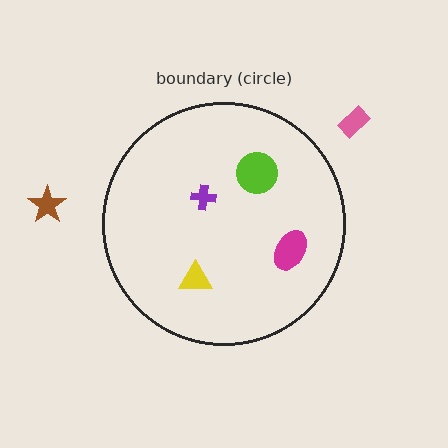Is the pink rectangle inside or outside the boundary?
Outside.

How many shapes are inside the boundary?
4 inside, 2 outside.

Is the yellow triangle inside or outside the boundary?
Inside.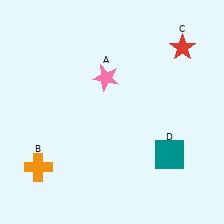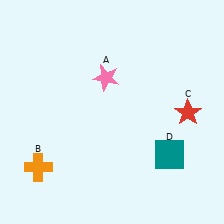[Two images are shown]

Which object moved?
The red star (C) moved down.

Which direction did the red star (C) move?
The red star (C) moved down.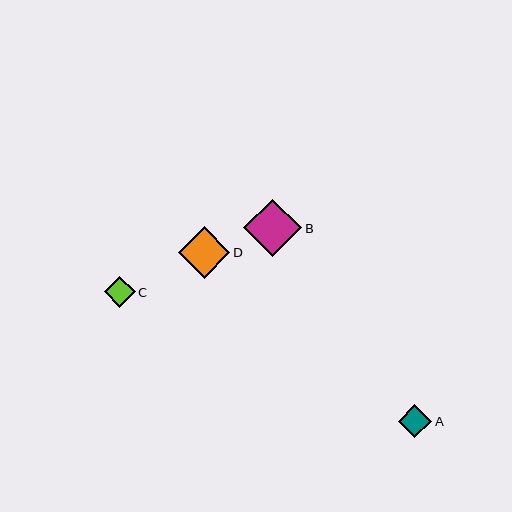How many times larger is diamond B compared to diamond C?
Diamond B is approximately 1.9 times the size of diamond C.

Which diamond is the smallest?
Diamond C is the smallest with a size of approximately 31 pixels.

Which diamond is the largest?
Diamond B is the largest with a size of approximately 58 pixels.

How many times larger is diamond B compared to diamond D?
Diamond B is approximately 1.1 times the size of diamond D.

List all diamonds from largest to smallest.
From largest to smallest: B, D, A, C.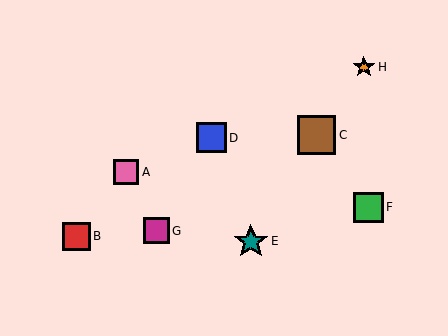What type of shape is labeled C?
Shape C is a brown square.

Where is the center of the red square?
The center of the red square is at (76, 236).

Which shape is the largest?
The brown square (labeled C) is the largest.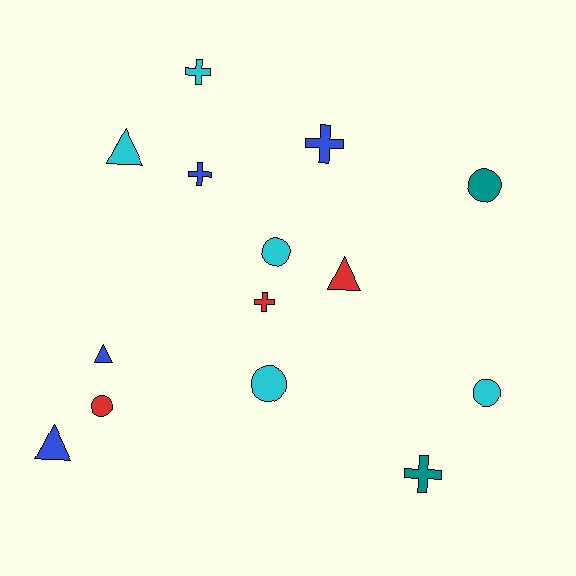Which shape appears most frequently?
Cross, with 5 objects.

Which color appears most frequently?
Cyan, with 5 objects.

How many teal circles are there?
There is 1 teal circle.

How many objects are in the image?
There are 14 objects.